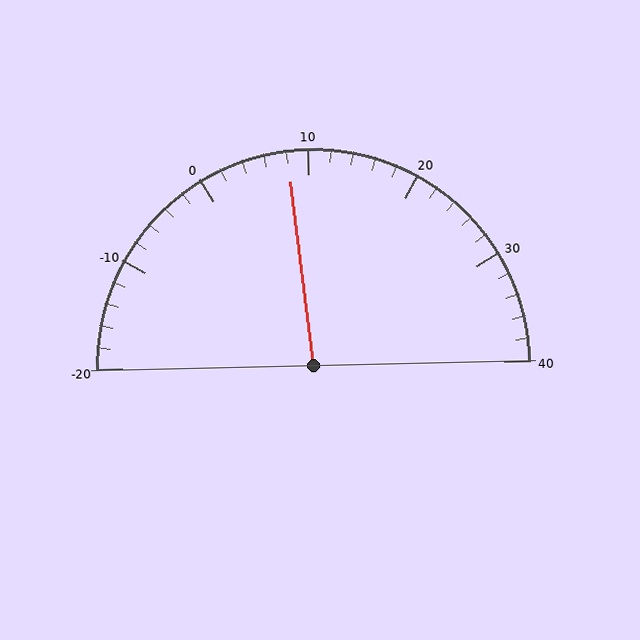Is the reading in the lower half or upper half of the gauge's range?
The reading is in the lower half of the range (-20 to 40).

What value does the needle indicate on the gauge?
The needle indicates approximately 8.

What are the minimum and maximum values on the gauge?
The gauge ranges from -20 to 40.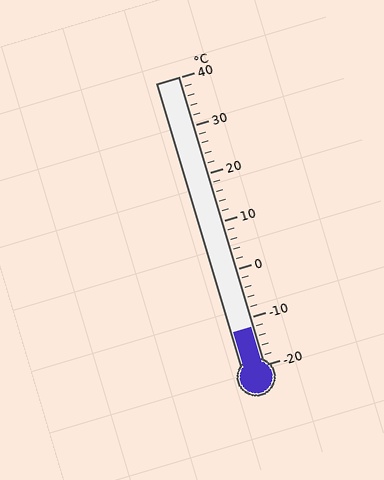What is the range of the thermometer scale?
The thermometer scale ranges from -20°C to 40°C.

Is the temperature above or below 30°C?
The temperature is below 30°C.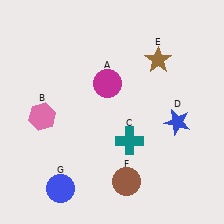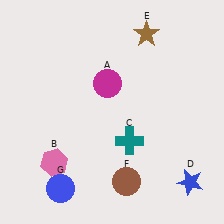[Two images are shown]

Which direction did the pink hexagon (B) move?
The pink hexagon (B) moved down.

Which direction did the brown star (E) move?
The brown star (E) moved up.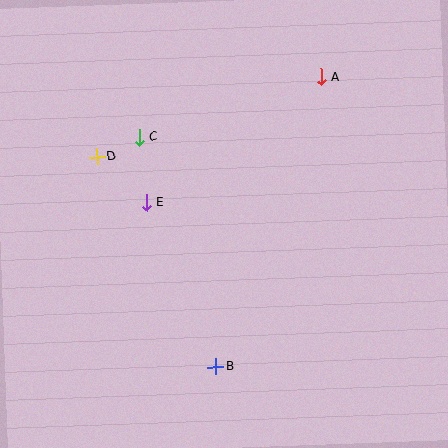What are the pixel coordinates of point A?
Point A is at (321, 77).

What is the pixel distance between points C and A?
The distance between C and A is 192 pixels.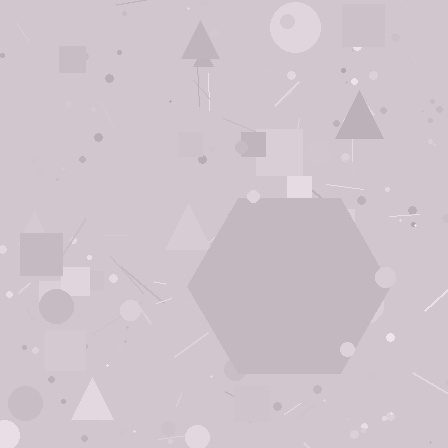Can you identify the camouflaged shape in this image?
The camouflaged shape is a hexagon.